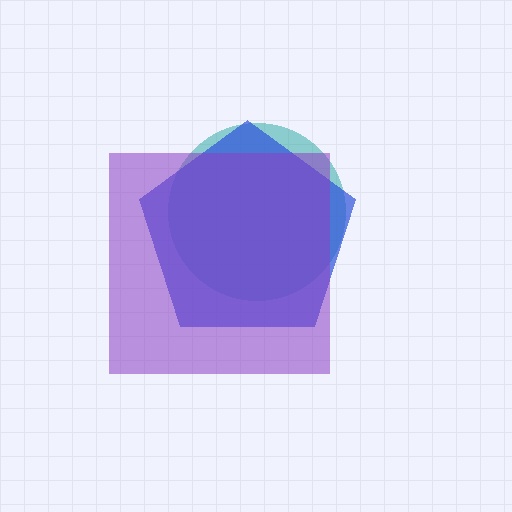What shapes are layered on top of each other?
The layered shapes are: a teal circle, a blue pentagon, a purple square.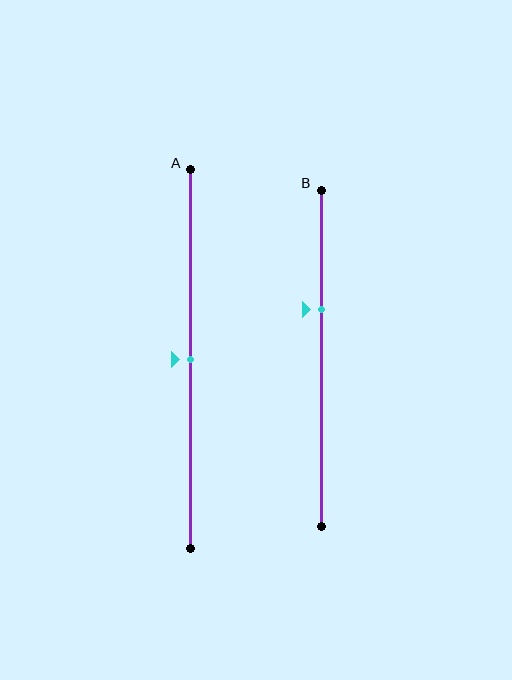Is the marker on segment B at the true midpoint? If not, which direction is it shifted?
No, the marker on segment B is shifted upward by about 15% of the segment length.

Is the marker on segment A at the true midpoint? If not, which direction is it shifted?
Yes, the marker on segment A is at the true midpoint.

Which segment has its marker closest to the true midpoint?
Segment A has its marker closest to the true midpoint.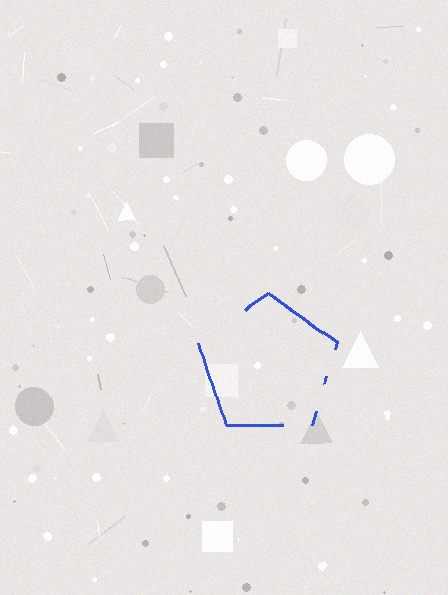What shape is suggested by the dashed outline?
The dashed outline suggests a pentagon.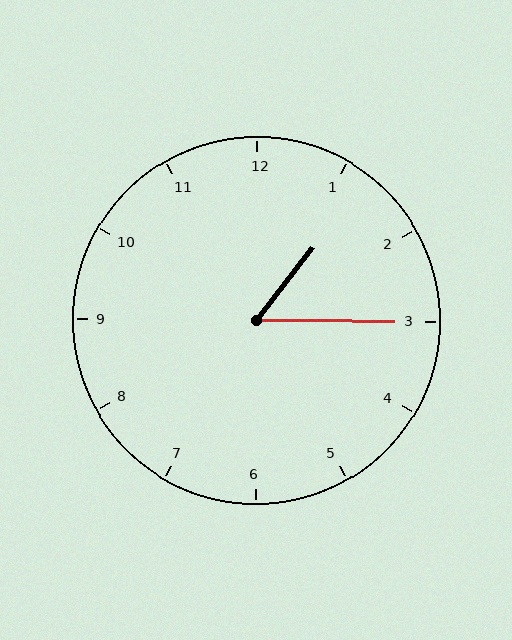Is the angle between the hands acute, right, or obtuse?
It is acute.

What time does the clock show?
1:15.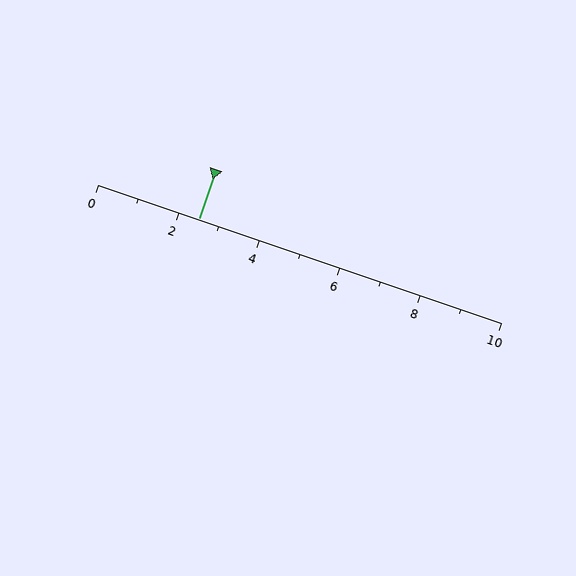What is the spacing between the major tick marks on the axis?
The major ticks are spaced 2 apart.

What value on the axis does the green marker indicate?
The marker indicates approximately 2.5.